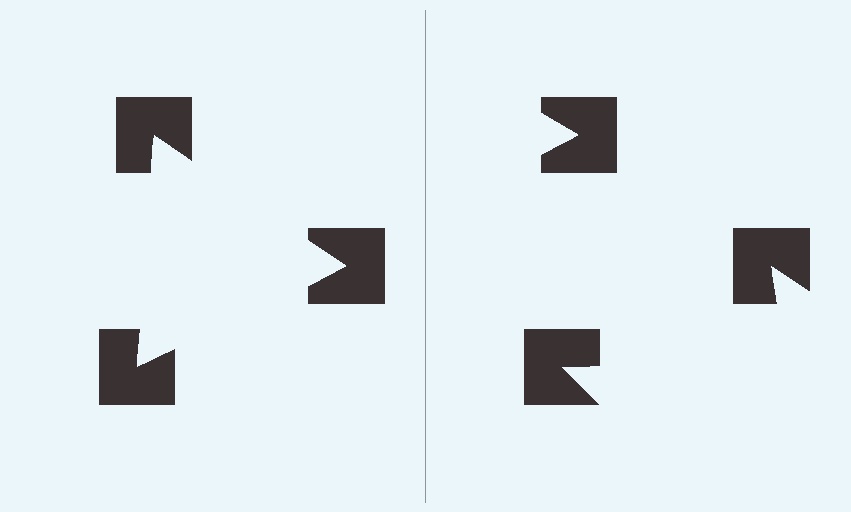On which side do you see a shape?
An illusory triangle appears on the left side. On the right side the wedge cuts are rotated, so no coherent shape forms.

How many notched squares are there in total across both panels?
6 — 3 on each side.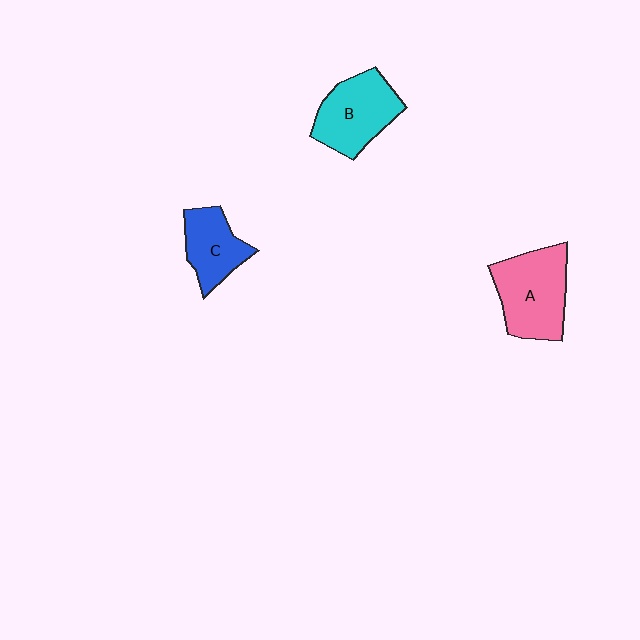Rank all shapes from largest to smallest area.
From largest to smallest: A (pink), B (cyan), C (blue).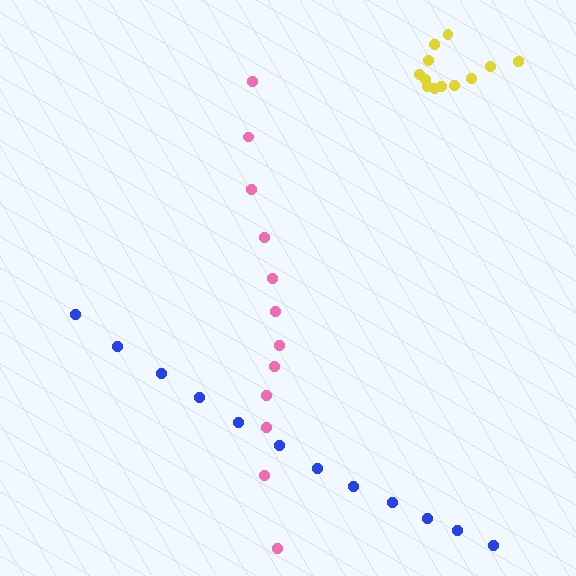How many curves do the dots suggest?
There are 3 distinct paths.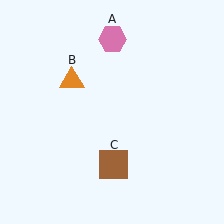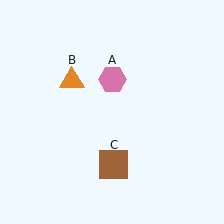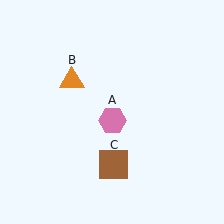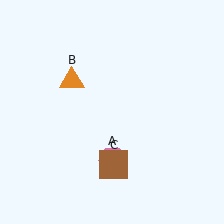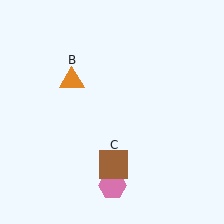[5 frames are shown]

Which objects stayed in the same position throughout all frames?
Orange triangle (object B) and brown square (object C) remained stationary.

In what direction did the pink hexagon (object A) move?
The pink hexagon (object A) moved down.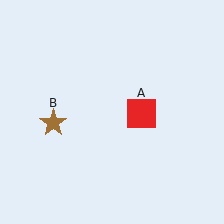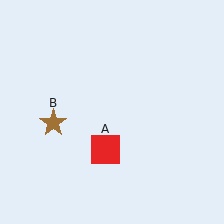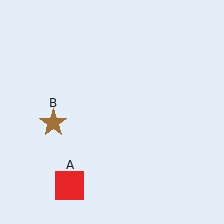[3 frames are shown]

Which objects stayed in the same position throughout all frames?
Brown star (object B) remained stationary.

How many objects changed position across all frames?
1 object changed position: red square (object A).